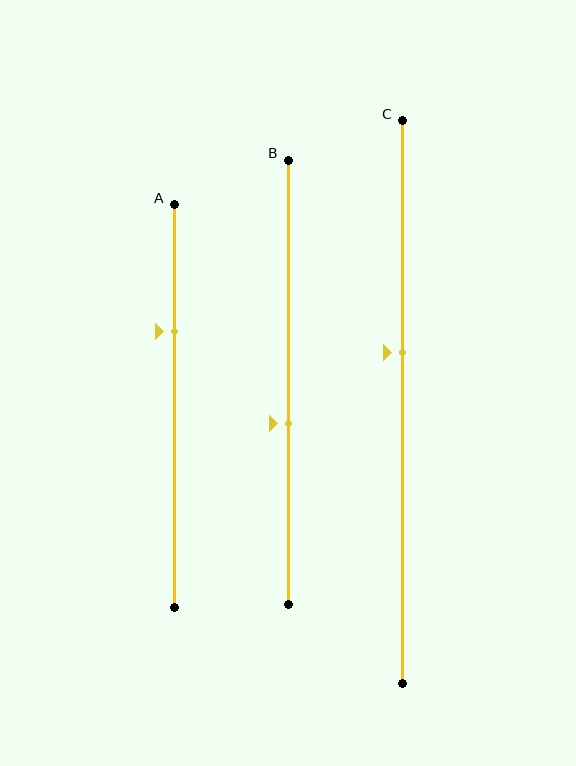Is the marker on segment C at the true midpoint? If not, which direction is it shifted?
No, the marker on segment C is shifted upward by about 9% of the segment length.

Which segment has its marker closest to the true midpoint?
Segment C has its marker closest to the true midpoint.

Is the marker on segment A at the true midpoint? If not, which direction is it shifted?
No, the marker on segment A is shifted upward by about 18% of the segment length.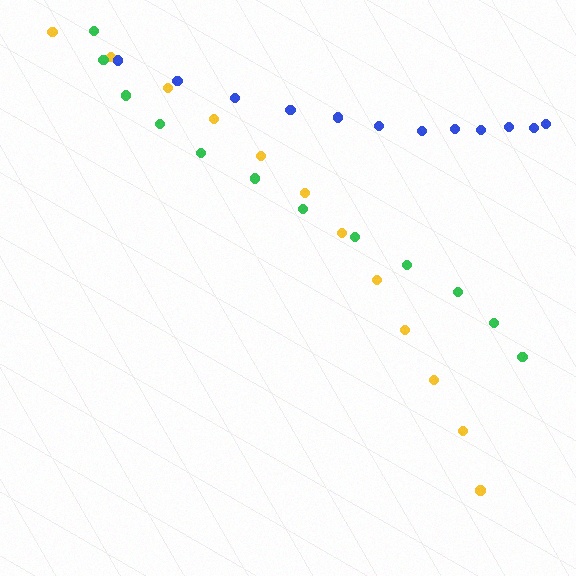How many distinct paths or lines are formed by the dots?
There are 3 distinct paths.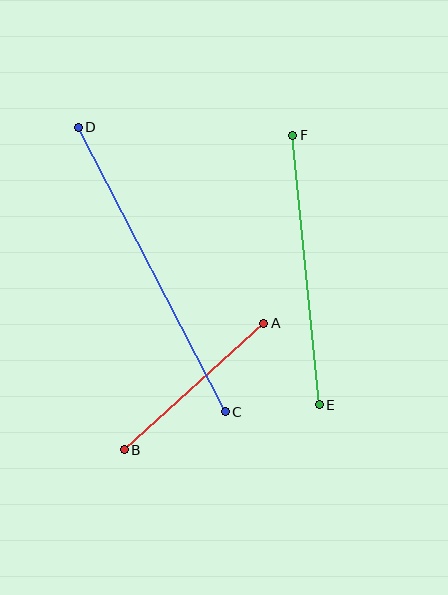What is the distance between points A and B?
The distance is approximately 188 pixels.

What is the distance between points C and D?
The distance is approximately 320 pixels.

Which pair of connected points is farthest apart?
Points C and D are farthest apart.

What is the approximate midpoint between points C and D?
The midpoint is at approximately (152, 270) pixels.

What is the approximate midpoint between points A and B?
The midpoint is at approximately (194, 386) pixels.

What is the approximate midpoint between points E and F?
The midpoint is at approximately (306, 270) pixels.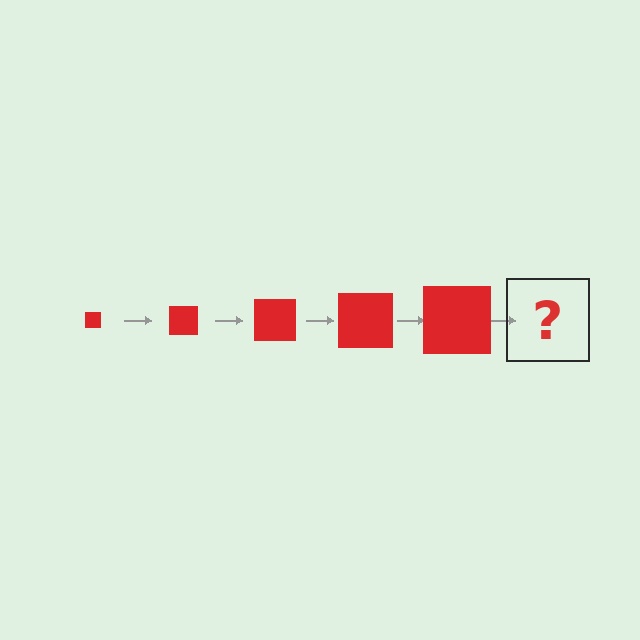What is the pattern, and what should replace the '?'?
The pattern is that the square gets progressively larger each step. The '?' should be a red square, larger than the previous one.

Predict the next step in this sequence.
The next step is a red square, larger than the previous one.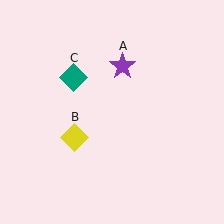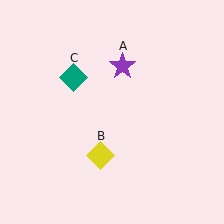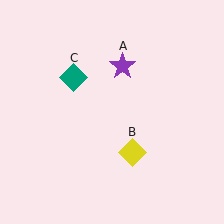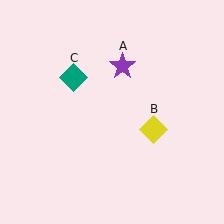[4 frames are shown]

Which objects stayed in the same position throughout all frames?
Purple star (object A) and teal diamond (object C) remained stationary.